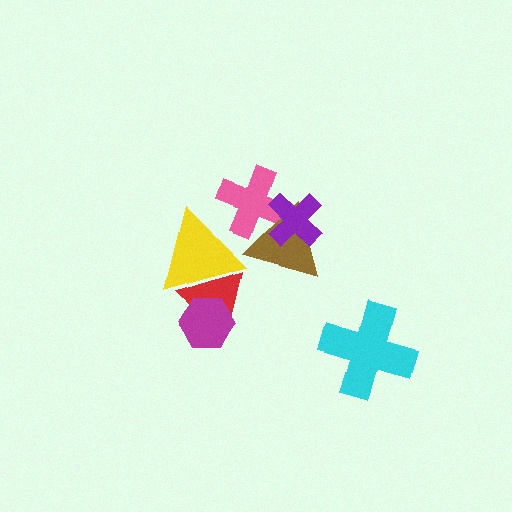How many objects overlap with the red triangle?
2 objects overlap with the red triangle.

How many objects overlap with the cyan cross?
0 objects overlap with the cyan cross.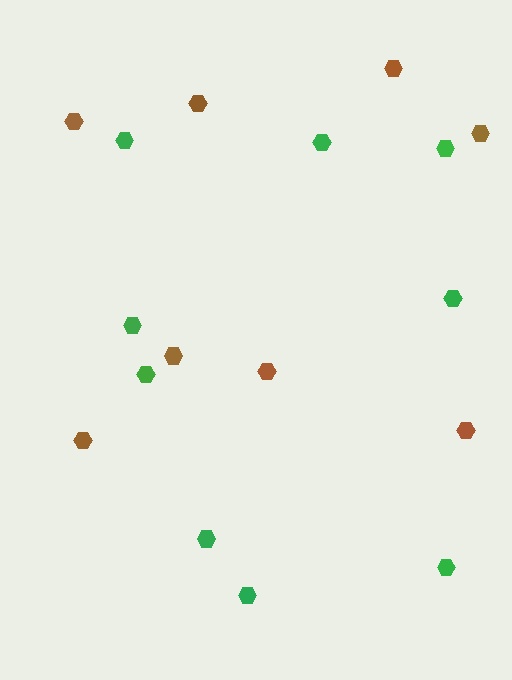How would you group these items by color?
There are 2 groups: one group of green hexagons (9) and one group of brown hexagons (8).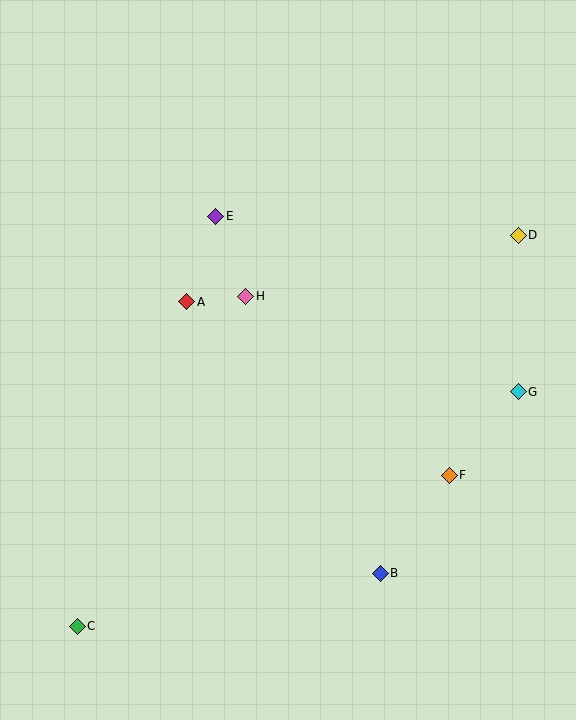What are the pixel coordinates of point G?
Point G is at (518, 392).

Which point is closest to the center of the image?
Point H at (246, 296) is closest to the center.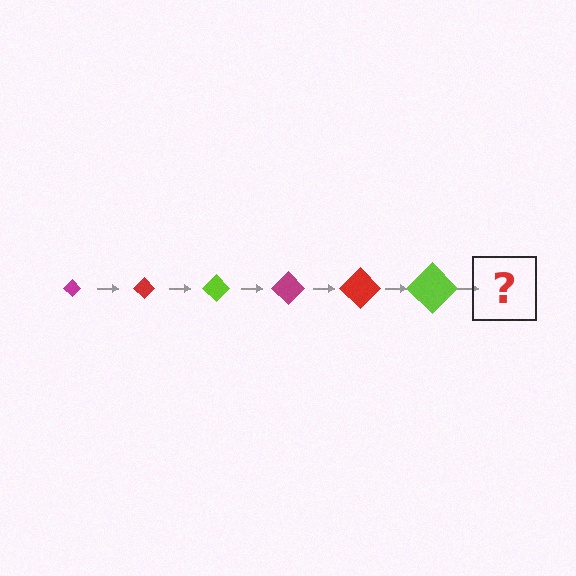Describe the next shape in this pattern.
It should be a magenta diamond, larger than the previous one.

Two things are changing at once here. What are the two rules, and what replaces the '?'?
The two rules are that the diamond grows larger each step and the color cycles through magenta, red, and lime. The '?' should be a magenta diamond, larger than the previous one.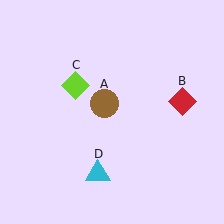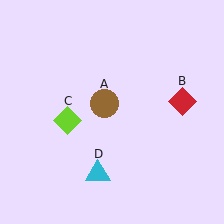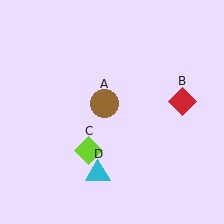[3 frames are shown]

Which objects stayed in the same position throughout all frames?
Brown circle (object A) and red diamond (object B) and cyan triangle (object D) remained stationary.